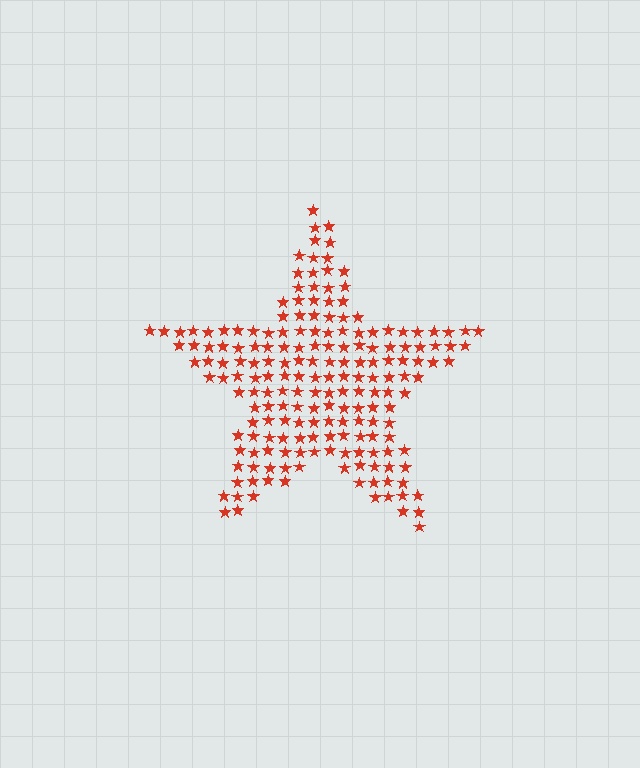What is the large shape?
The large shape is a star.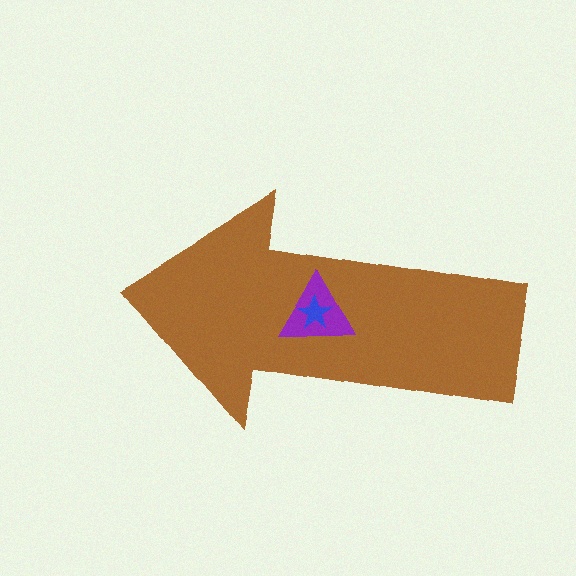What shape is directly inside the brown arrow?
The purple triangle.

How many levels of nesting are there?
3.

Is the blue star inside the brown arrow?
Yes.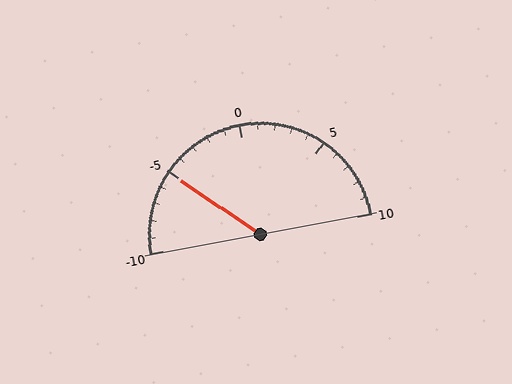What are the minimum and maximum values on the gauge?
The gauge ranges from -10 to 10.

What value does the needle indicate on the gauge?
The needle indicates approximately -5.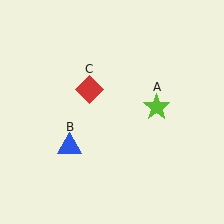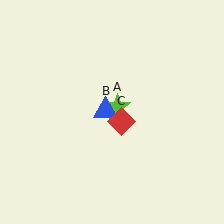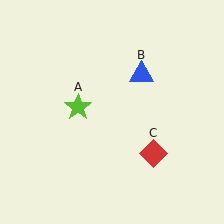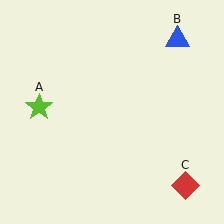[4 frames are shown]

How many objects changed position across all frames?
3 objects changed position: lime star (object A), blue triangle (object B), red diamond (object C).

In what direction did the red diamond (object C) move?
The red diamond (object C) moved down and to the right.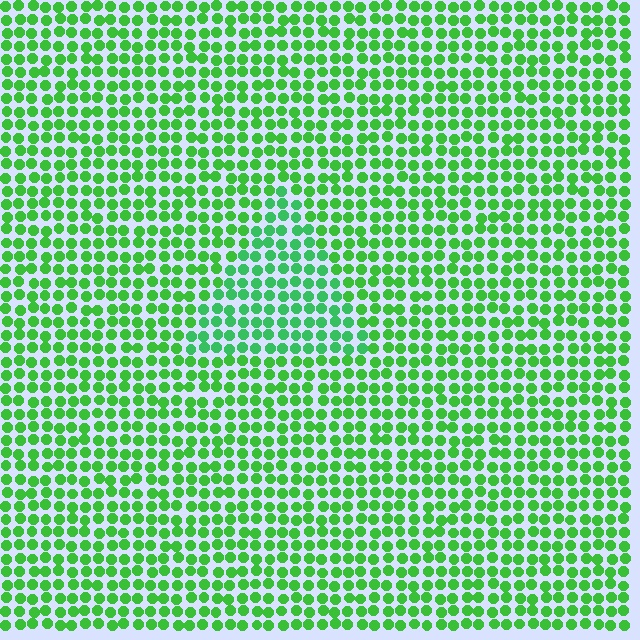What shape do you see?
I see a triangle.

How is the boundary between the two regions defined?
The boundary is defined purely by a slight shift in hue (about 19 degrees). Spacing, size, and orientation are identical on both sides.